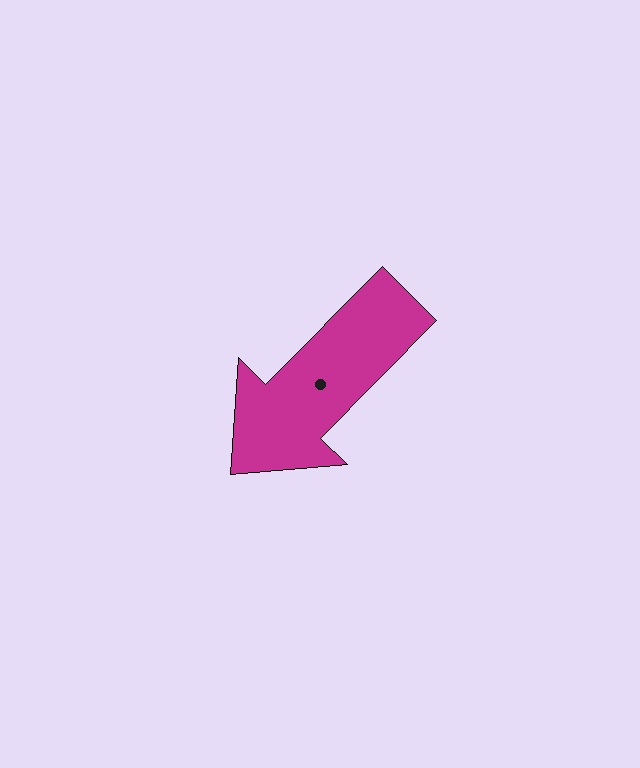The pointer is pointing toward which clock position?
Roughly 7 o'clock.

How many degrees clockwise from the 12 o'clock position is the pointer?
Approximately 225 degrees.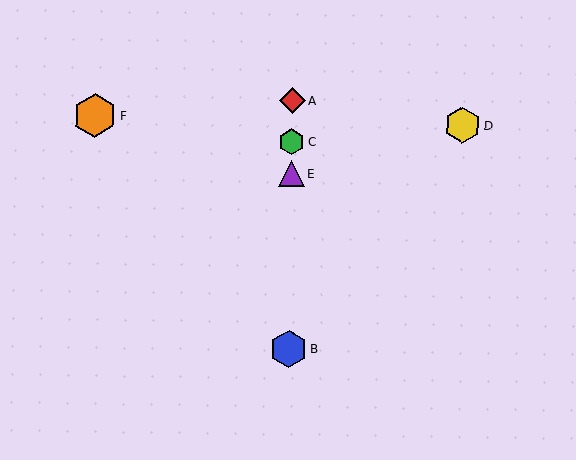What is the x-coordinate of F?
Object F is at x≈95.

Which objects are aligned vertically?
Objects A, B, C, E are aligned vertically.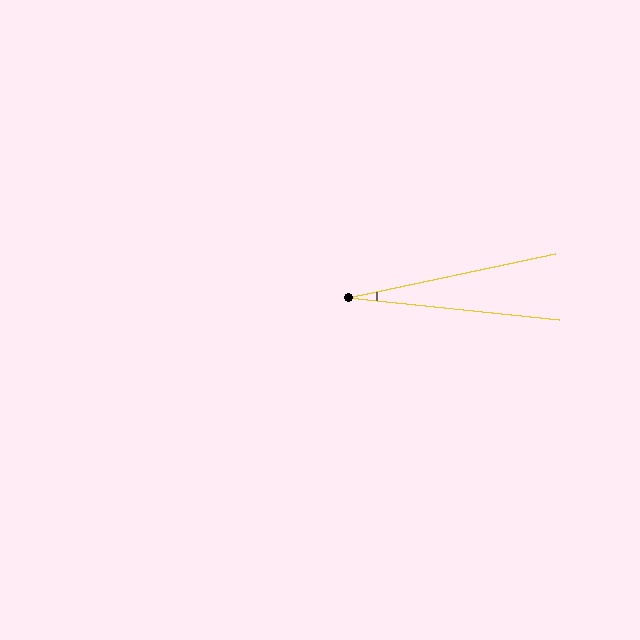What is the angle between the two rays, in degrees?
Approximately 18 degrees.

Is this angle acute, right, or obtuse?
It is acute.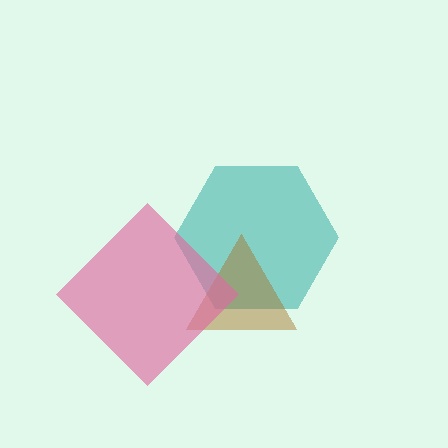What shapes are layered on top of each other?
The layered shapes are: a teal hexagon, a brown triangle, a pink diamond.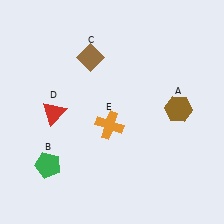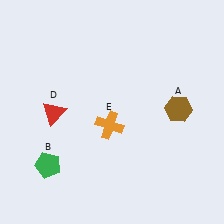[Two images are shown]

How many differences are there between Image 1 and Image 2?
There is 1 difference between the two images.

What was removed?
The brown diamond (C) was removed in Image 2.